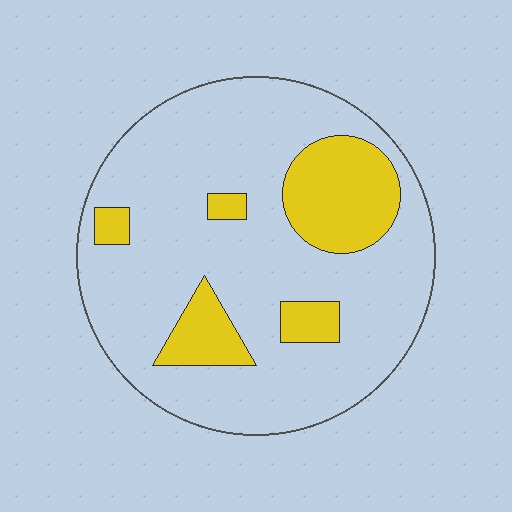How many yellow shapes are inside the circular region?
5.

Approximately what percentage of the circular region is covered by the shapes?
Approximately 20%.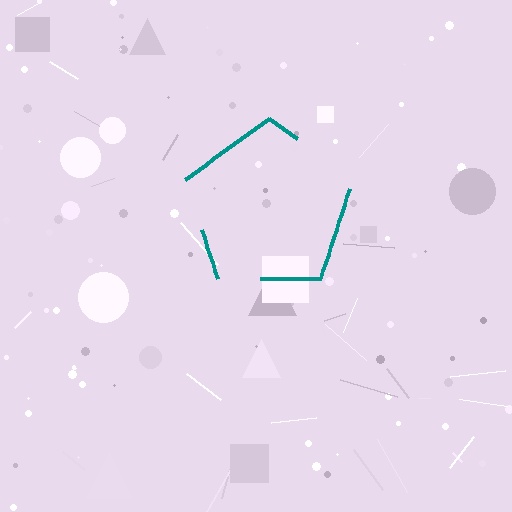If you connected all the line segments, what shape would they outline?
They would outline a pentagon.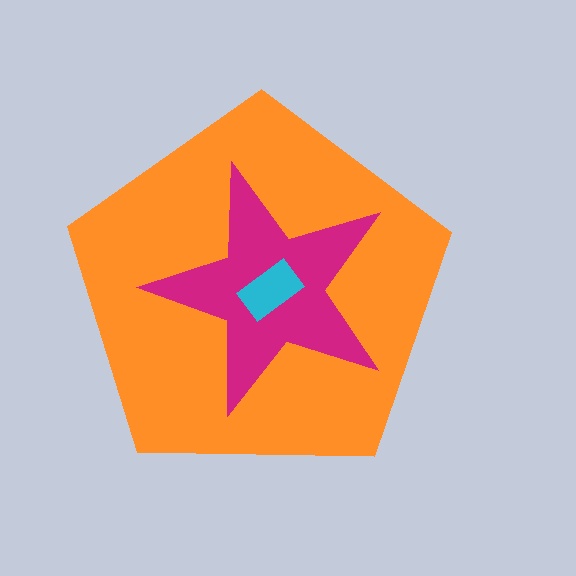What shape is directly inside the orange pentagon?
The magenta star.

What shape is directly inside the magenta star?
The cyan rectangle.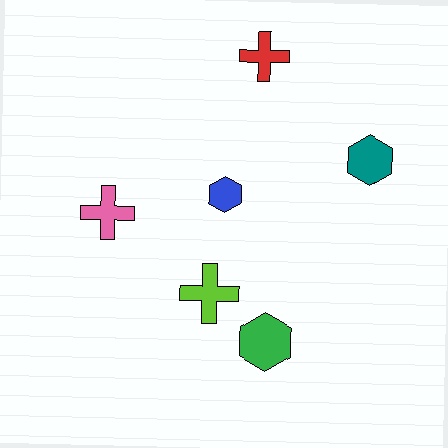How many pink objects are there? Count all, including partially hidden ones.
There is 1 pink object.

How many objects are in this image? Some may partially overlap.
There are 6 objects.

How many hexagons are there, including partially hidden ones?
There are 3 hexagons.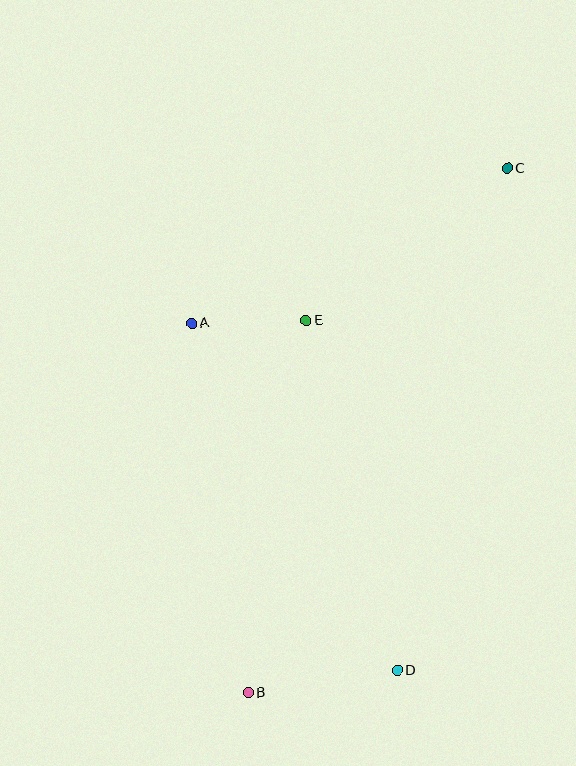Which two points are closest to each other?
Points A and E are closest to each other.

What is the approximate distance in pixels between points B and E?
The distance between B and E is approximately 377 pixels.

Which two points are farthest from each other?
Points B and C are farthest from each other.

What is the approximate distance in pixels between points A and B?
The distance between A and B is approximately 374 pixels.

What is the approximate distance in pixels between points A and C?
The distance between A and C is approximately 352 pixels.